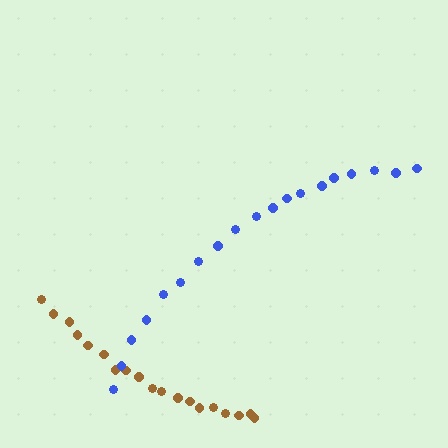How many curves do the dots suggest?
There are 2 distinct paths.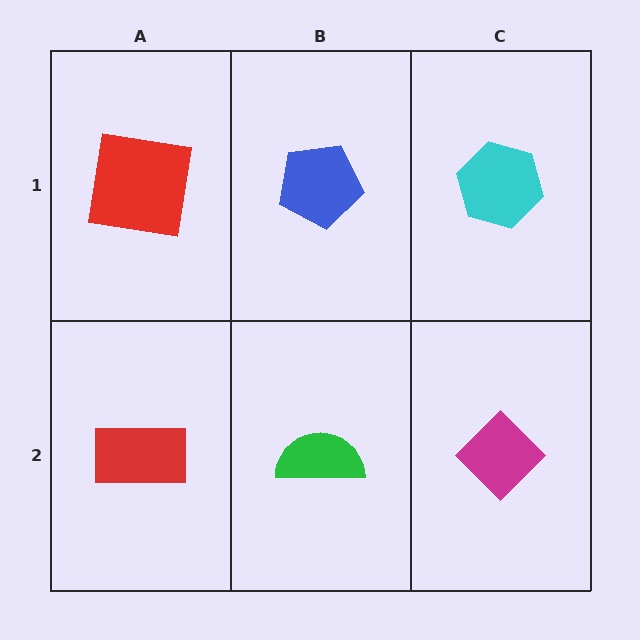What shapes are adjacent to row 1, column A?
A red rectangle (row 2, column A), a blue pentagon (row 1, column B).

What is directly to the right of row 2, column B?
A magenta diamond.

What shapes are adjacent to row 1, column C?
A magenta diamond (row 2, column C), a blue pentagon (row 1, column B).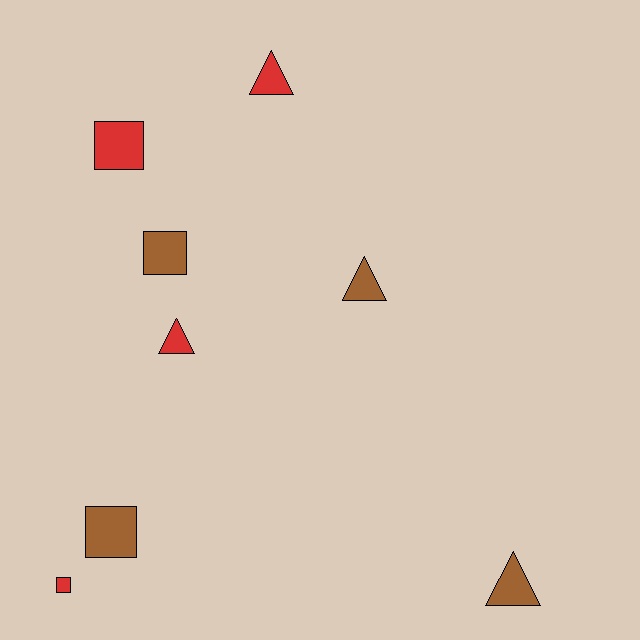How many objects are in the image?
There are 8 objects.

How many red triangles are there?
There are 2 red triangles.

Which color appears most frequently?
Red, with 4 objects.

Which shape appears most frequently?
Triangle, with 4 objects.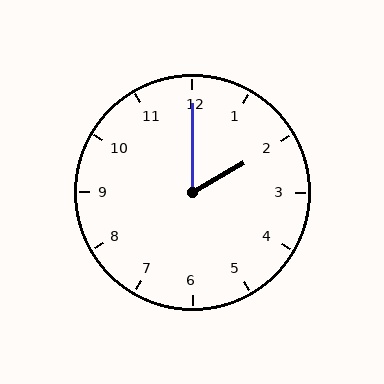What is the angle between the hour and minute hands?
Approximately 60 degrees.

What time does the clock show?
2:00.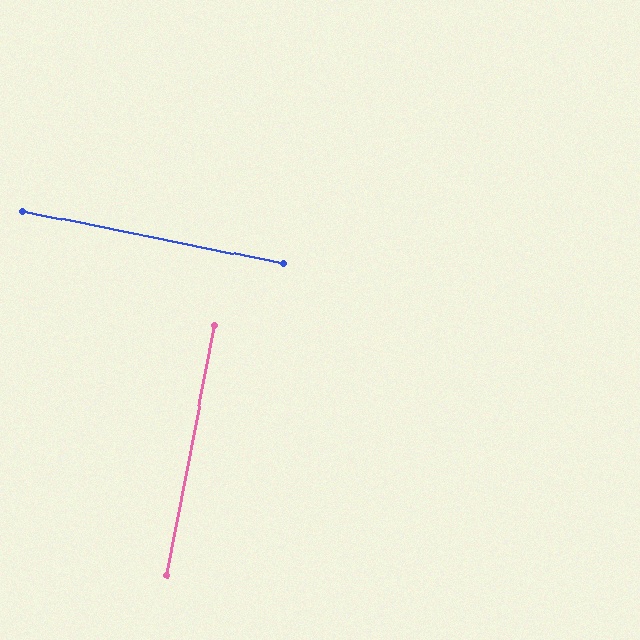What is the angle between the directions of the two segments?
Approximately 89 degrees.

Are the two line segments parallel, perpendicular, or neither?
Perpendicular — they meet at approximately 89°.